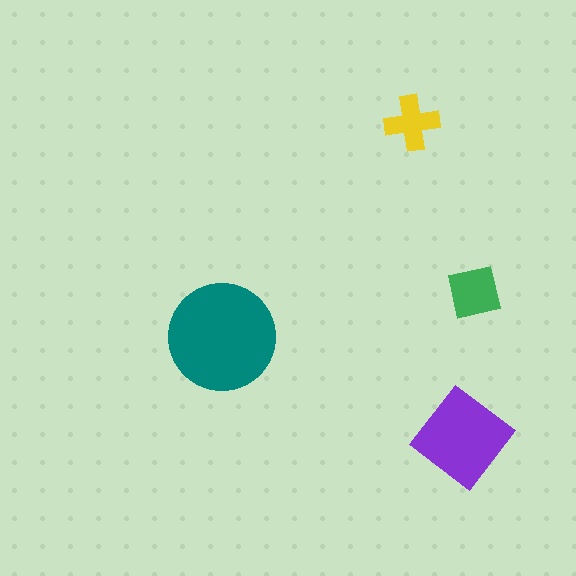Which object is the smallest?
The yellow cross.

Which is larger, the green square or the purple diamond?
The purple diamond.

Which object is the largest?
The teal circle.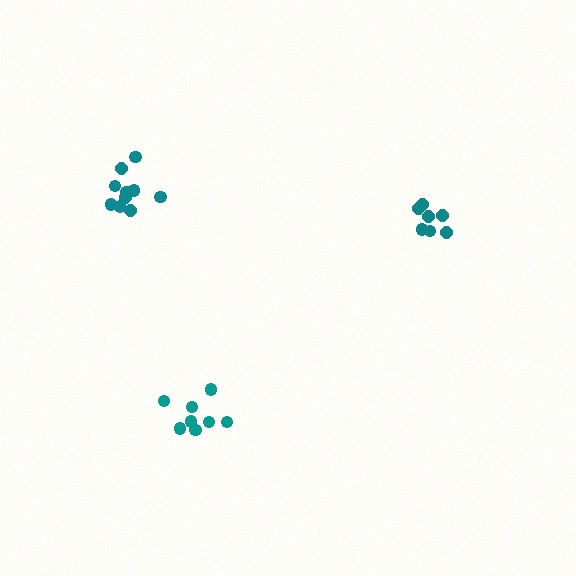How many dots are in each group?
Group 1: 7 dots, Group 2: 8 dots, Group 3: 10 dots (25 total).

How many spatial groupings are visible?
There are 3 spatial groupings.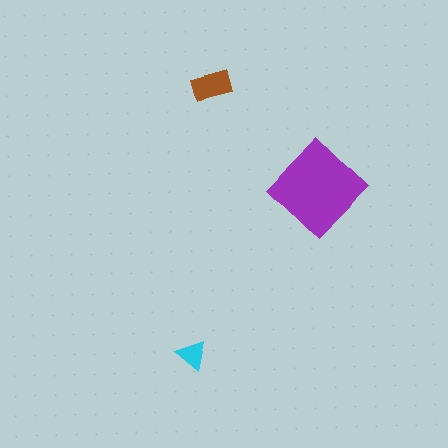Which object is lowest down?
The cyan triangle is bottommost.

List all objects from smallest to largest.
The cyan triangle, the brown rectangle, the purple diamond.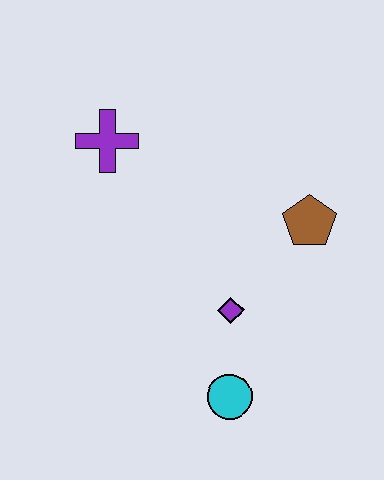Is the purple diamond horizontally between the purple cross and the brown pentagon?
Yes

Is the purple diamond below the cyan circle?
No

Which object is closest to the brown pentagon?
The purple diamond is closest to the brown pentagon.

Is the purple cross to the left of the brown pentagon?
Yes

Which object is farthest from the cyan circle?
The purple cross is farthest from the cyan circle.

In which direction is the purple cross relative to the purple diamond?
The purple cross is above the purple diamond.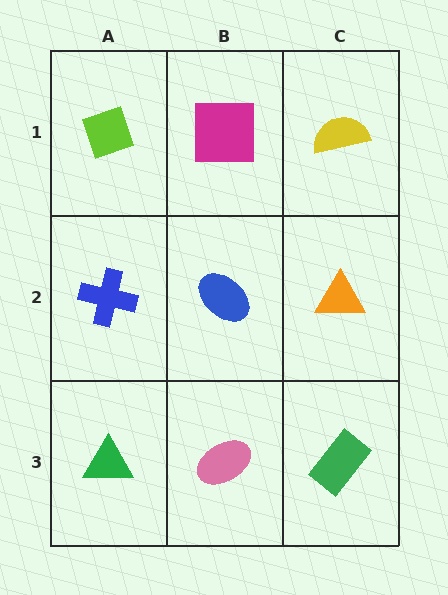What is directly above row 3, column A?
A blue cross.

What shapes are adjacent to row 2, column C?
A yellow semicircle (row 1, column C), a green rectangle (row 3, column C), a blue ellipse (row 2, column B).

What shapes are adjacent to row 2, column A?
A lime diamond (row 1, column A), a green triangle (row 3, column A), a blue ellipse (row 2, column B).